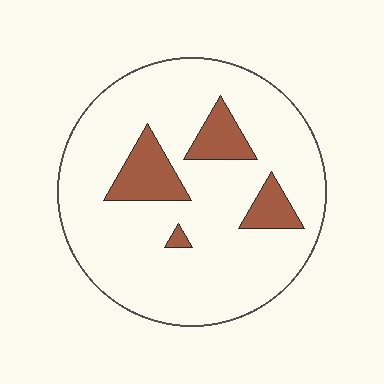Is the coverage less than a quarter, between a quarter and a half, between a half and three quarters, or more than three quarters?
Less than a quarter.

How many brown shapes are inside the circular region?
4.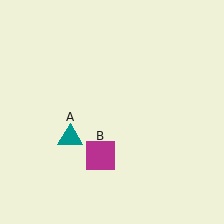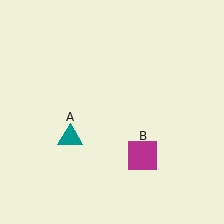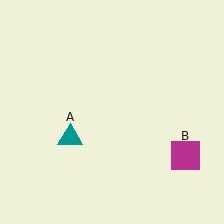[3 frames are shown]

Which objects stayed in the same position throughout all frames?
Teal triangle (object A) remained stationary.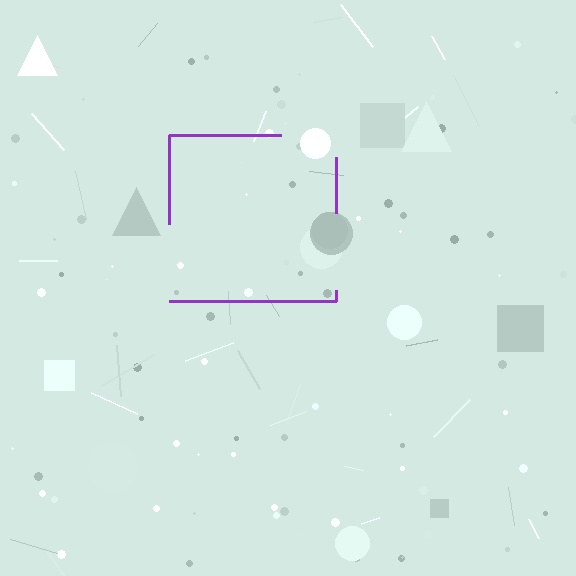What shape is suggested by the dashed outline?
The dashed outline suggests a square.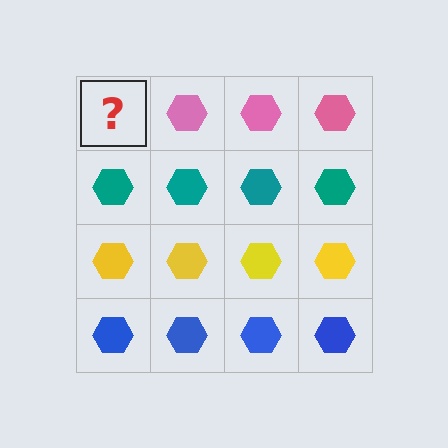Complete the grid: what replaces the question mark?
The question mark should be replaced with a pink hexagon.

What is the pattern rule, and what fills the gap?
The rule is that each row has a consistent color. The gap should be filled with a pink hexagon.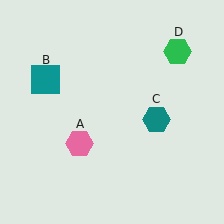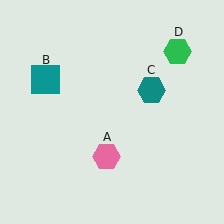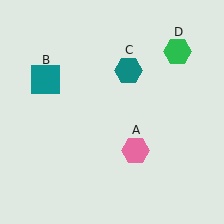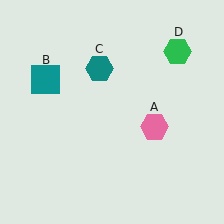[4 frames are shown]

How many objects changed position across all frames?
2 objects changed position: pink hexagon (object A), teal hexagon (object C).